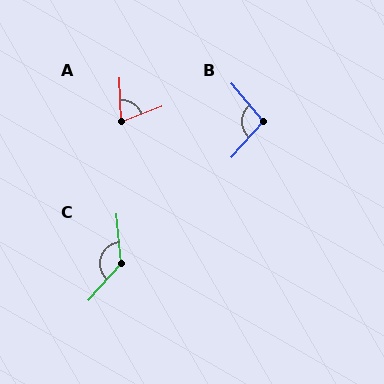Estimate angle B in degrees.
Approximately 98 degrees.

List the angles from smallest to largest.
A (72°), B (98°), C (133°).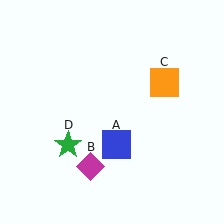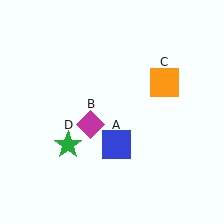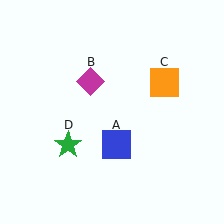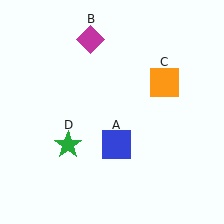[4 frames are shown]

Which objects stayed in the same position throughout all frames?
Blue square (object A) and orange square (object C) and green star (object D) remained stationary.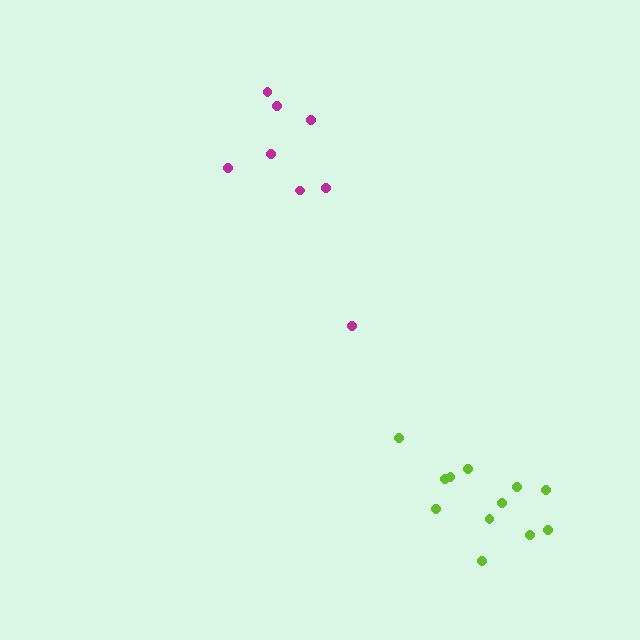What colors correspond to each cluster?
The clusters are colored: lime, magenta.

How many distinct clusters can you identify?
There are 2 distinct clusters.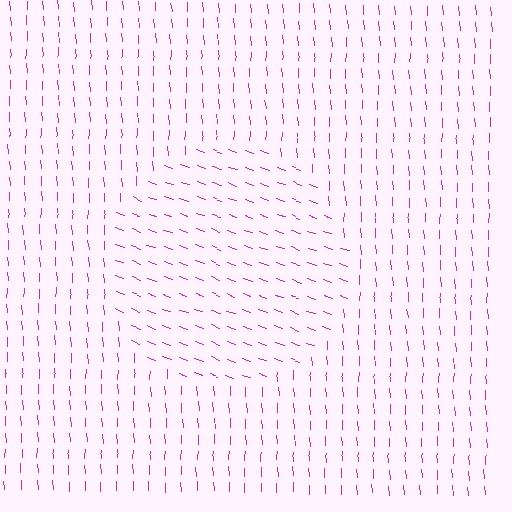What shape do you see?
I see a circle.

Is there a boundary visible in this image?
Yes, there is a texture boundary formed by a change in line orientation.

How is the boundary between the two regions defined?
The boundary is defined purely by a change in line orientation (approximately 67 degrees difference). All lines are the same color and thickness.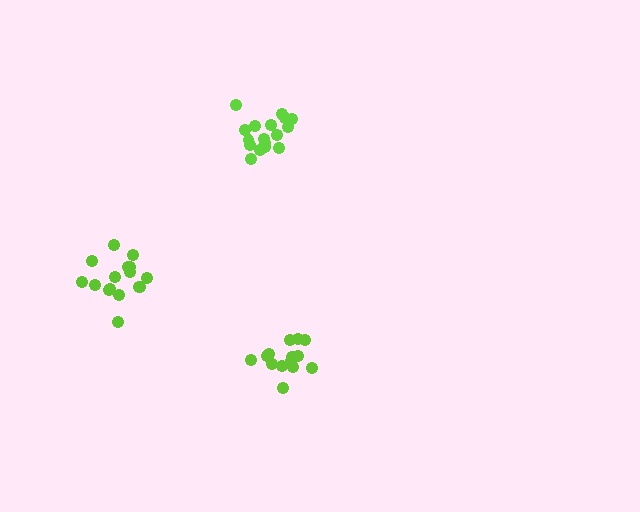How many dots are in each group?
Group 1: 14 dots, Group 2: 18 dots, Group 3: 16 dots (48 total).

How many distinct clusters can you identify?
There are 3 distinct clusters.